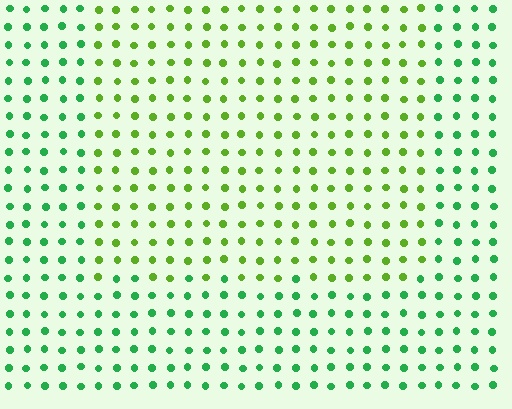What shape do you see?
I see a rectangle.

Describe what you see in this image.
The image is filled with small green elements in a uniform arrangement. A rectangle-shaped region is visible where the elements are tinted to a slightly different hue, forming a subtle color boundary.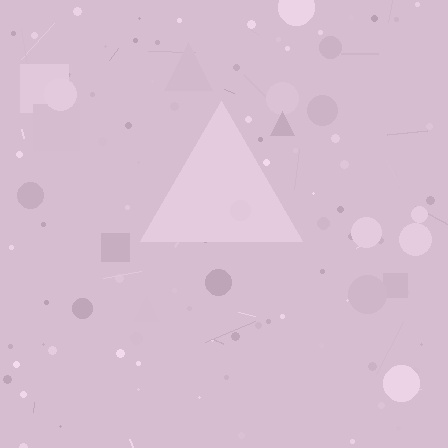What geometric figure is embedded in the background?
A triangle is embedded in the background.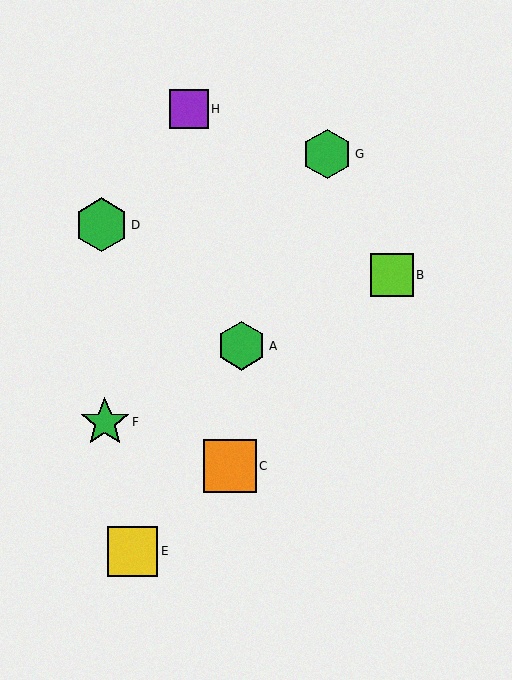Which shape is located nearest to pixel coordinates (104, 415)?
The green star (labeled F) at (105, 422) is nearest to that location.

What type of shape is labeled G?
Shape G is a green hexagon.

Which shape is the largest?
The green hexagon (labeled D) is the largest.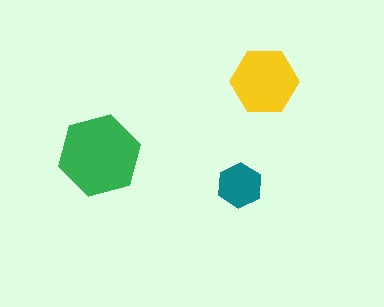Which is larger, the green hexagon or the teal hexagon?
The green one.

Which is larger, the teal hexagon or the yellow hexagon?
The yellow one.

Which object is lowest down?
The teal hexagon is bottommost.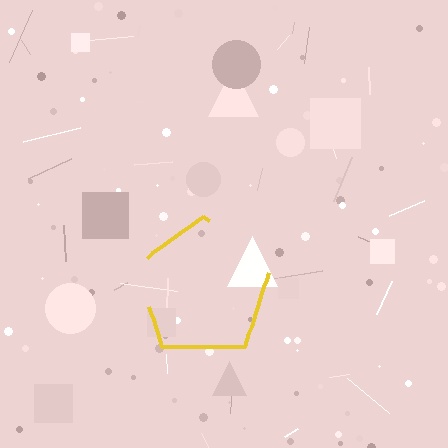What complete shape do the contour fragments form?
The contour fragments form a pentagon.